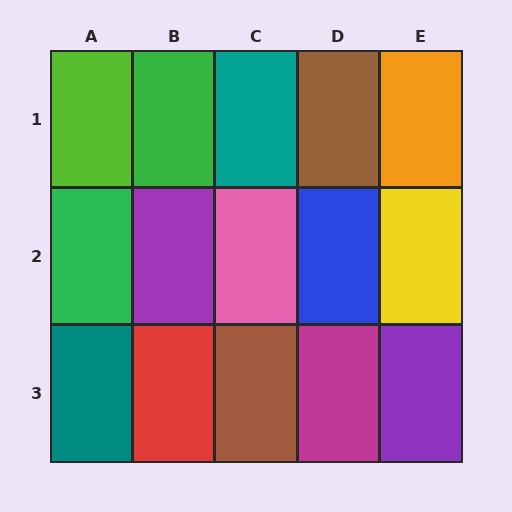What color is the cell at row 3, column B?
Red.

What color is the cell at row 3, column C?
Brown.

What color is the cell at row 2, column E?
Yellow.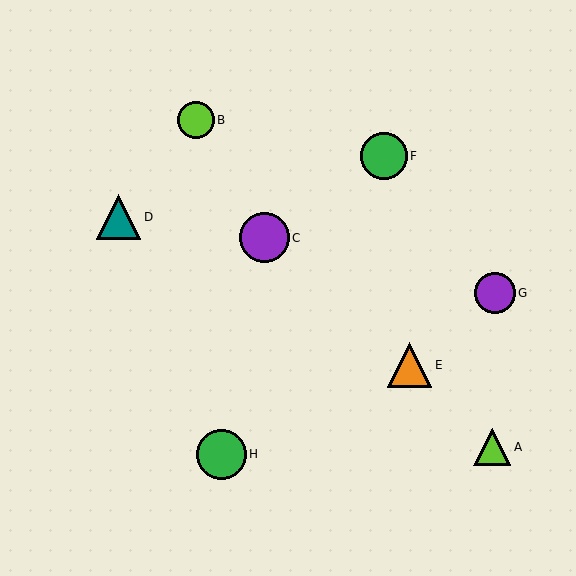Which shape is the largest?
The green circle (labeled H) is the largest.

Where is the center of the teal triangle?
The center of the teal triangle is at (118, 217).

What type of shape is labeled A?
Shape A is a lime triangle.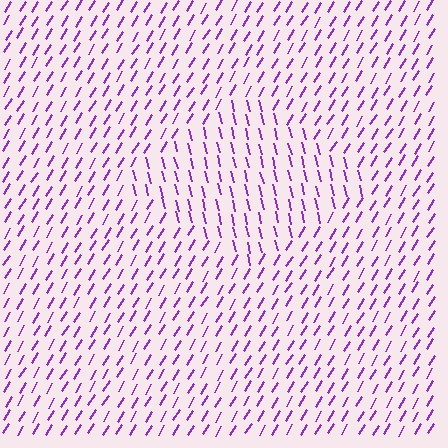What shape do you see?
I see a diamond.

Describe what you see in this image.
The image is filled with small purple line segments. A diamond region in the image has lines oriented differently from the surrounding lines, creating a visible texture boundary.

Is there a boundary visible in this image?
Yes, there is a texture boundary formed by a change in line orientation.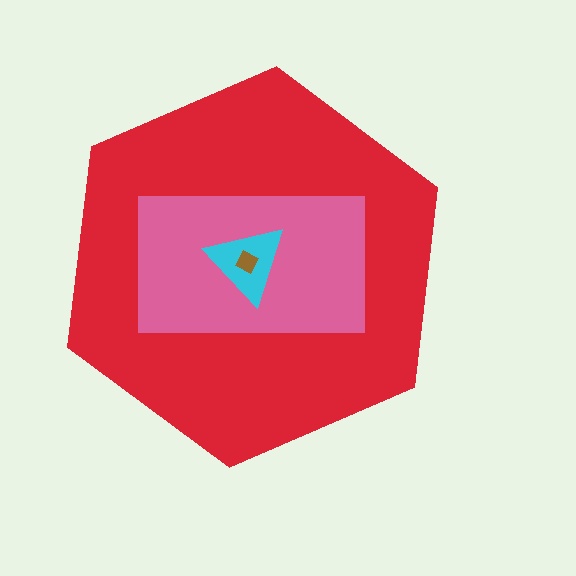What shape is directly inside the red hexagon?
The pink rectangle.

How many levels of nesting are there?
4.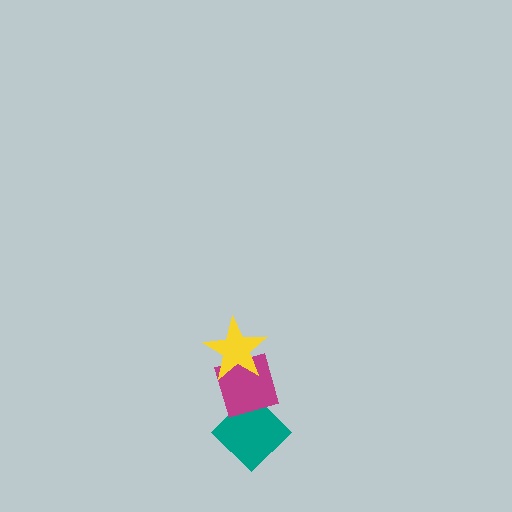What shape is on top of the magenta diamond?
The yellow star is on top of the magenta diamond.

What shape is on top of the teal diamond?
The magenta diamond is on top of the teal diamond.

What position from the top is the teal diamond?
The teal diamond is 3rd from the top.